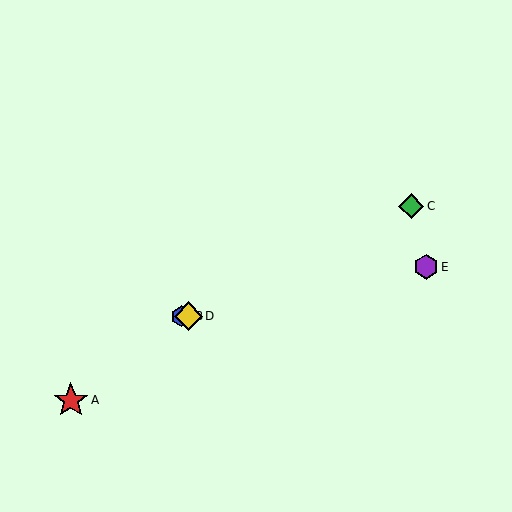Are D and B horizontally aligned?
Yes, both are at y≈316.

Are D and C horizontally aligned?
No, D is at y≈316 and C is at y≈206.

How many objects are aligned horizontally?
2 objects (B, D) are aligned horizontally.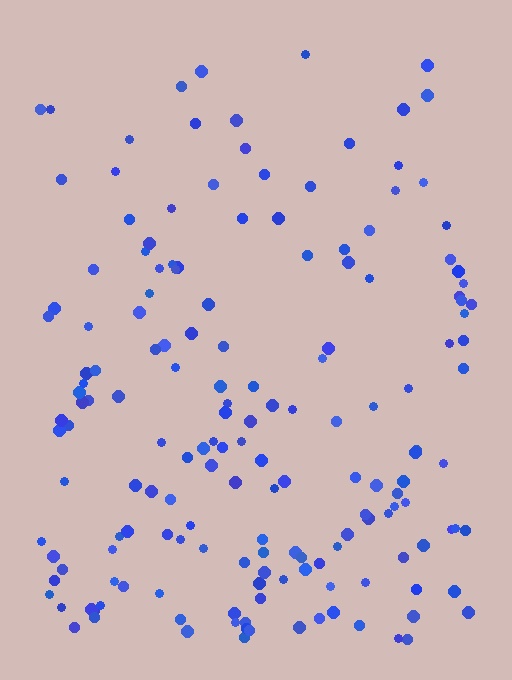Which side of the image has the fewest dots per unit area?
The top.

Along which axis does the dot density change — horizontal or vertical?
Vertical.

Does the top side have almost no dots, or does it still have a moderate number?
Still a moderate number, just noticeably fewer than the bottom.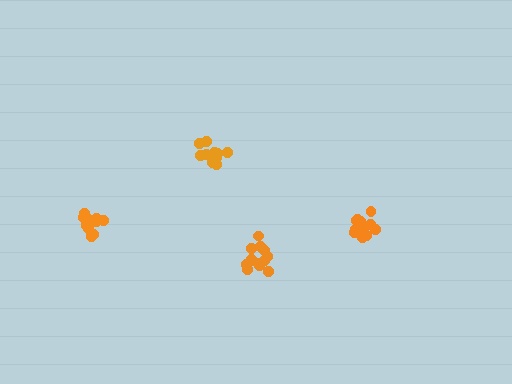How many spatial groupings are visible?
There are 4 spatial groupings.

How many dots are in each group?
Group 1: 11 dots, Group 2: 12 dots, Group 3: 11 dots, Group 4: 14 dots (48 total).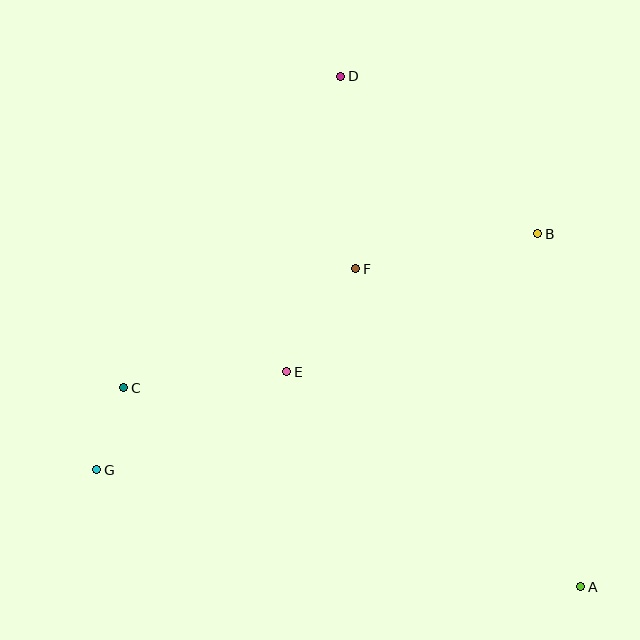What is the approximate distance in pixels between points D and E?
The distance between D and E is approximately 301 pixels.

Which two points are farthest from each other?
Points A and D are farthest from each other.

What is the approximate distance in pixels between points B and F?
The distance between B and F is approximately 185 pixels.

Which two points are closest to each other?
Points C and G are closest to each other.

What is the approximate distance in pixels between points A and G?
The distance between A and G is approximately 498 pixels.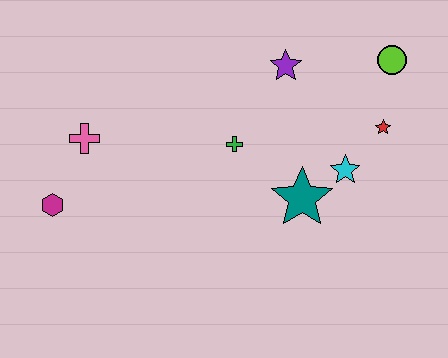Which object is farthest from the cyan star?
The magenta hexagon is farthest from the cyan star.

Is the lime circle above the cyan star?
Yes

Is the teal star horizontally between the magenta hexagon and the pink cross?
No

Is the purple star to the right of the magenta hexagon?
Yes